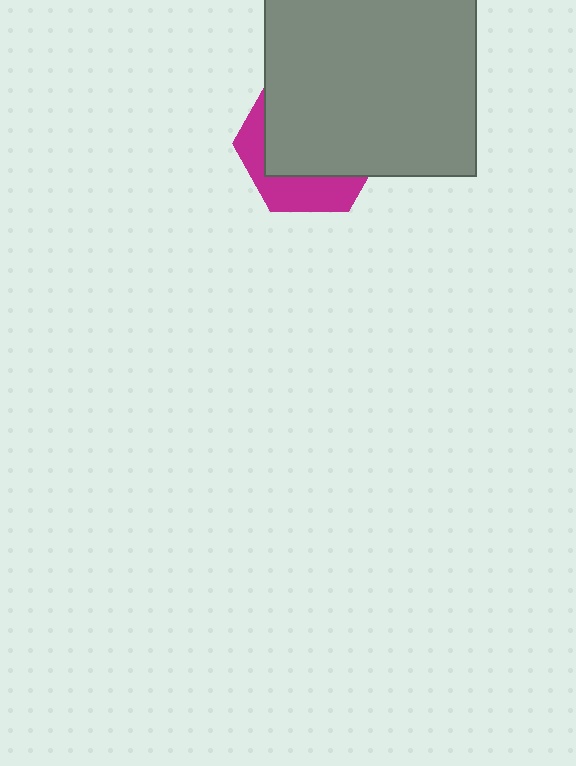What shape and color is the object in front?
The object in front is a gray rectangle.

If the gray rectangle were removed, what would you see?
You would see the complete magenta hexagon.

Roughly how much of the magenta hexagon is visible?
A small part of it is visible (roughly 31%).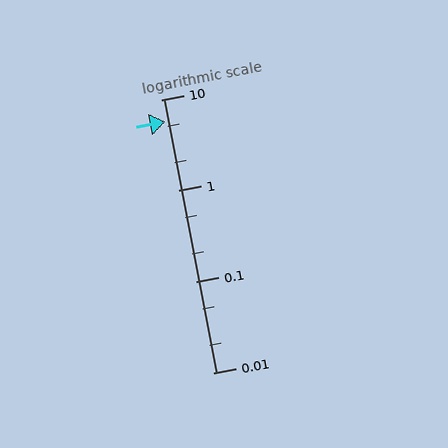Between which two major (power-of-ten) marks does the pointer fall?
The pointer is between 1 and 10.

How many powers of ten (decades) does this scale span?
The scale spans 3 decades, from 0.01 to 10.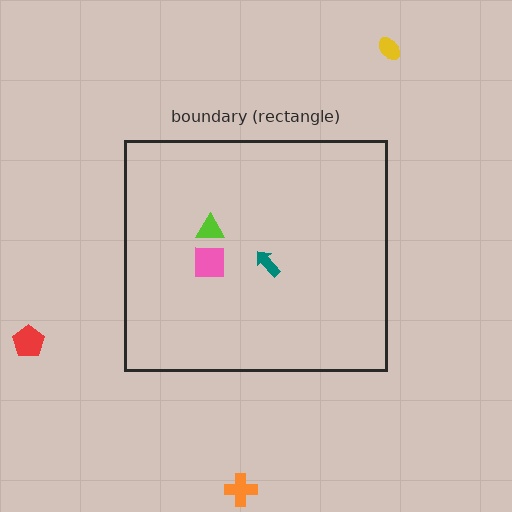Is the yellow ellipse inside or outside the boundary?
Outside.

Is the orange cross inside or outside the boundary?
Outside.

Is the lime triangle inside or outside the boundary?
Inside.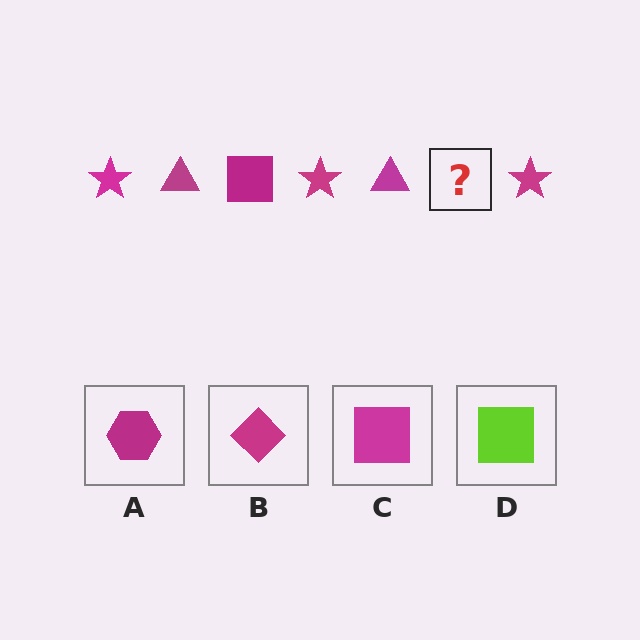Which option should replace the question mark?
Option C.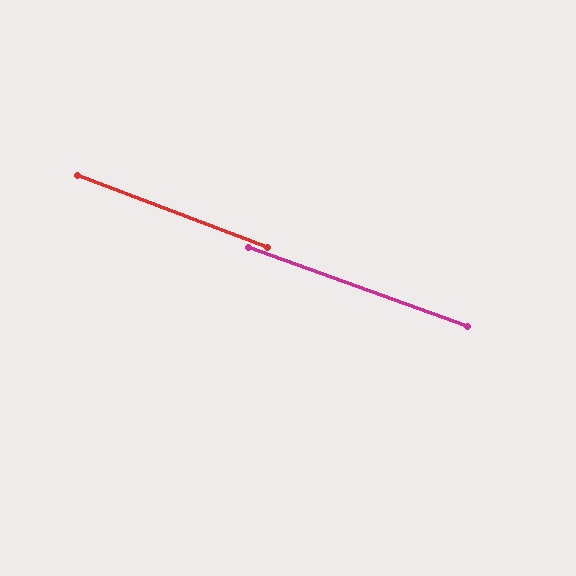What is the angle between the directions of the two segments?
Approximately 1 degree.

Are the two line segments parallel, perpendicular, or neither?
Parallel — their directions differ by only 1.0°.